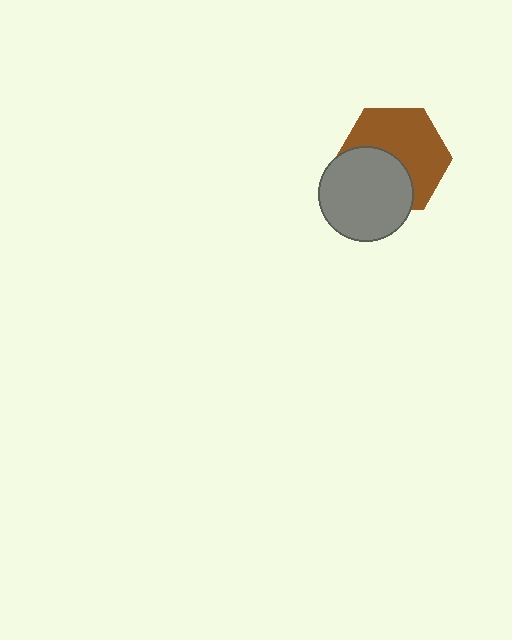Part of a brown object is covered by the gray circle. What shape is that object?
It is a hexagon.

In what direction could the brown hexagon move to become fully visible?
The brown hexagon could move toward the upper-right. That would shift it out from behind the gray circle entirely.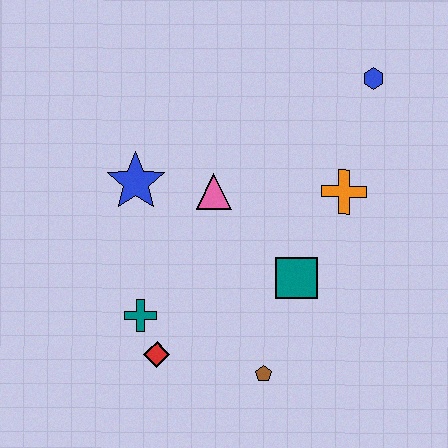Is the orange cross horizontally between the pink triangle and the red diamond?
No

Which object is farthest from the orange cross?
The red diamond is farthest from the orange cross.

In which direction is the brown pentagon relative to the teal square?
The brown pentagon is below the teal square.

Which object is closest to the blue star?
The pink triangle is closest to the blue star.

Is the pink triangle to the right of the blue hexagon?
No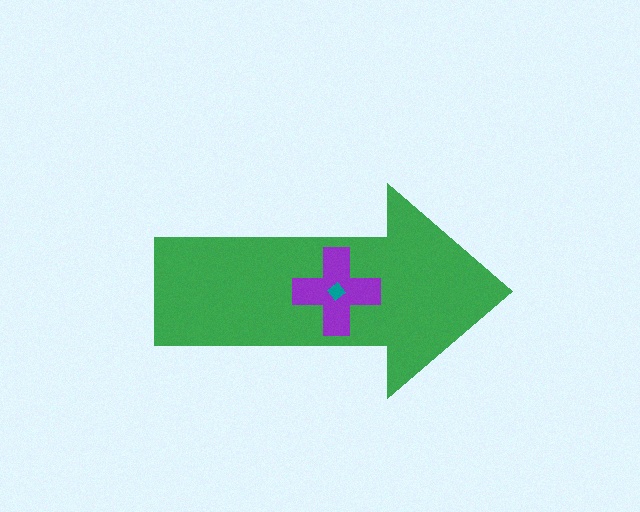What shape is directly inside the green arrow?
The purple cross.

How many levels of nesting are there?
3.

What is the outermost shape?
The green arrow.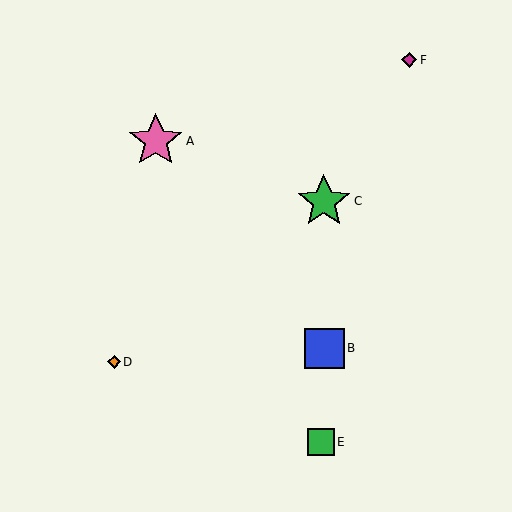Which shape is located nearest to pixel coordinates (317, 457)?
The green square (labeled E) at (321, 442) is nearest to that location.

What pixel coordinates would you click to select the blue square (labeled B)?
Click at (324, 348) to select the blue square B.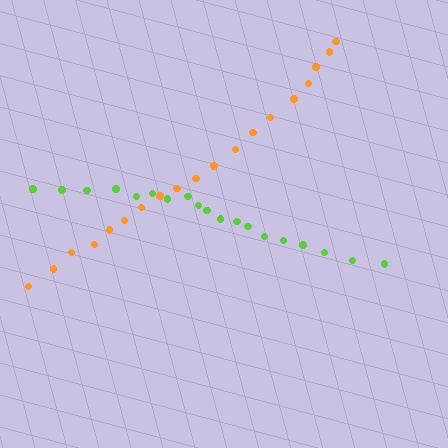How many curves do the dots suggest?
There are 2 distinct paths.